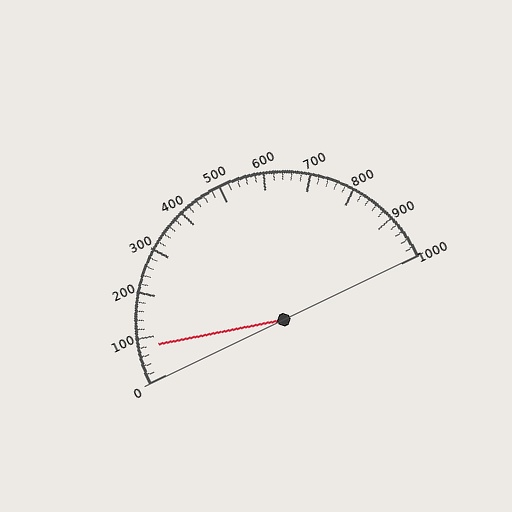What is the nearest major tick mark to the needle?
The nearest major tick mark is 100.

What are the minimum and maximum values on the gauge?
The gauge ranges from 0 to 1000.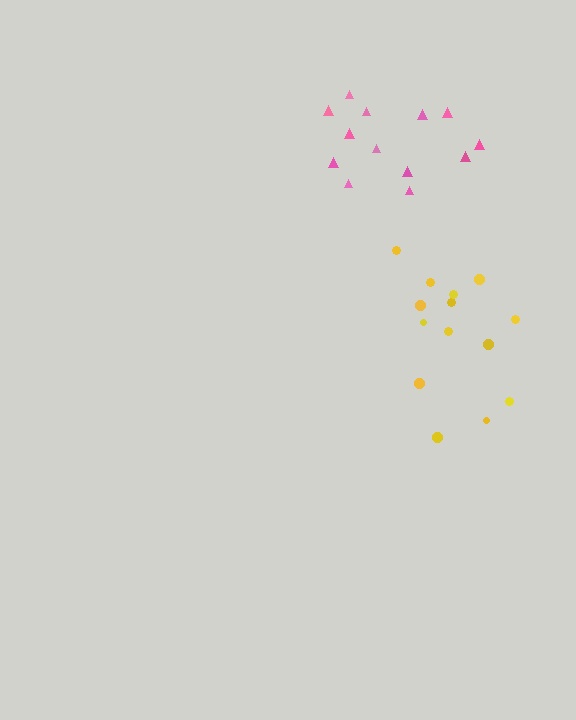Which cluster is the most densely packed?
Pink.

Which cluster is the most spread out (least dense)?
Yellow.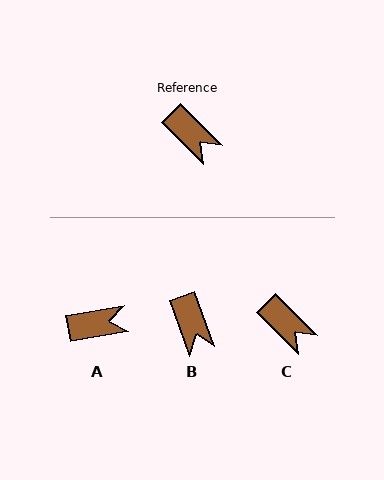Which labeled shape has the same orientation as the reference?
C.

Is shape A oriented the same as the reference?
No, it is off by about 55 degrees.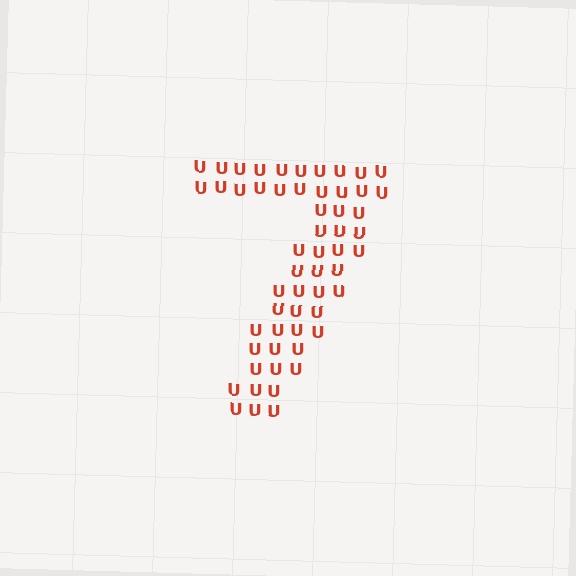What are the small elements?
The small elements are letter U's.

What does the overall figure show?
The overall figure shows the digit 7.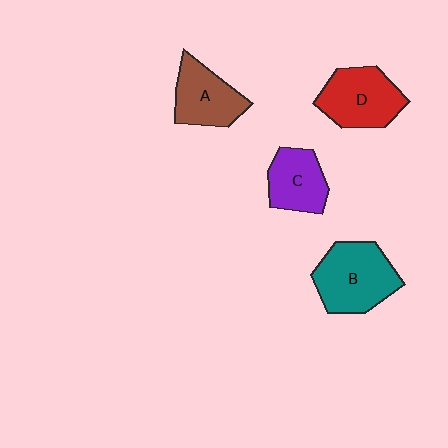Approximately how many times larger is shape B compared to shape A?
Approximately 1.3 times.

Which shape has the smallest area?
Shape C (purple).